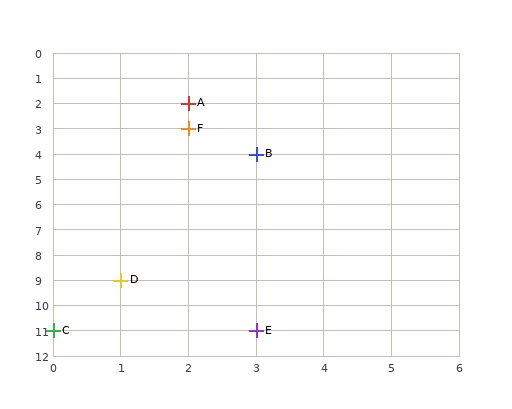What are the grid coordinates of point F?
Point F is at grid coordinates (2, 3).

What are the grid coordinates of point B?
Point B is at grid coordinates (3, 4).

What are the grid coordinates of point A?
Point A is at grid coordinates (2, 2).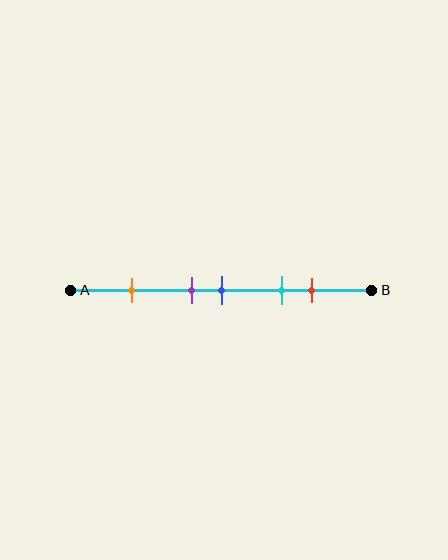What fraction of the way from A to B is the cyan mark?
The cyan mark is approximately 70% (0.7) of the way from A to B.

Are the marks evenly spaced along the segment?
No, the marks are not evenly spaced.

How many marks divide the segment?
There are 5 marks dividing the segment.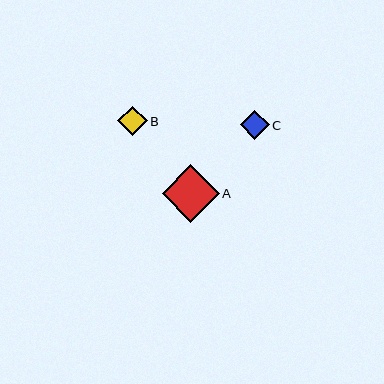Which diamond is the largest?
Diamond A is the largest with a size of approximately 57 pixels.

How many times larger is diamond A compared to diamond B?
Diamond A is approximately 2.0 times the size of diamond B.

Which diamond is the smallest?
Diamond C is the smallest with a size of approximately 29 pixels.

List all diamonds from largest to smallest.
From largest to smallest: A, B, C.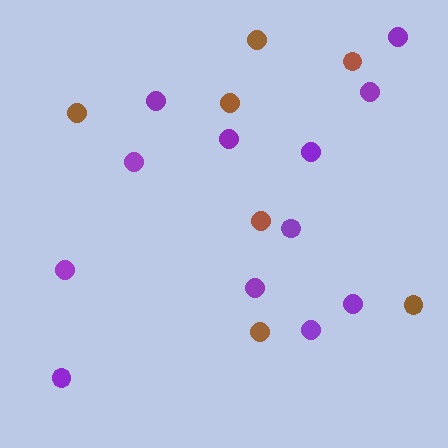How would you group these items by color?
There are 2 groups: one group of purple circles (12) and one group of brown circles (7).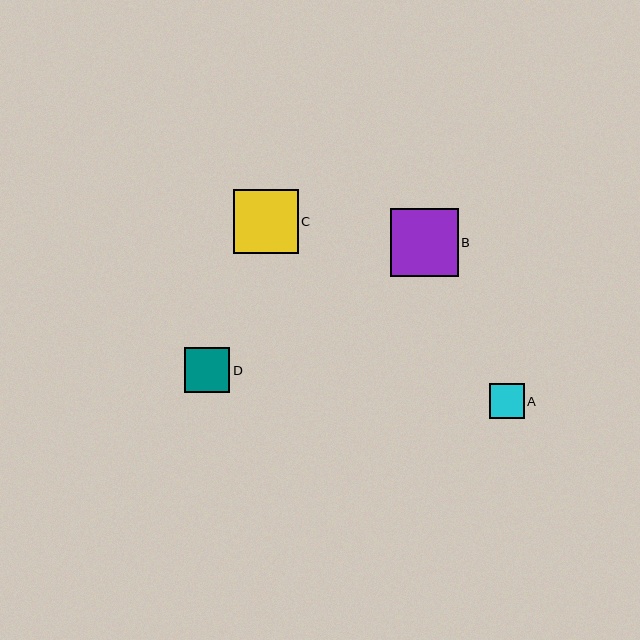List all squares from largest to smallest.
From largest to smallest: B, C, D, A.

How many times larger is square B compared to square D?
Square B is approximately 1.5 times the size of square D.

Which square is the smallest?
Square A is the smallest with a size of approximately 35 pixels.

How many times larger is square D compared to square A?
Square D is approximately 1.3 times the size of square A.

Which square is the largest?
Square B is the largest with a size of approximately 68 pixels.